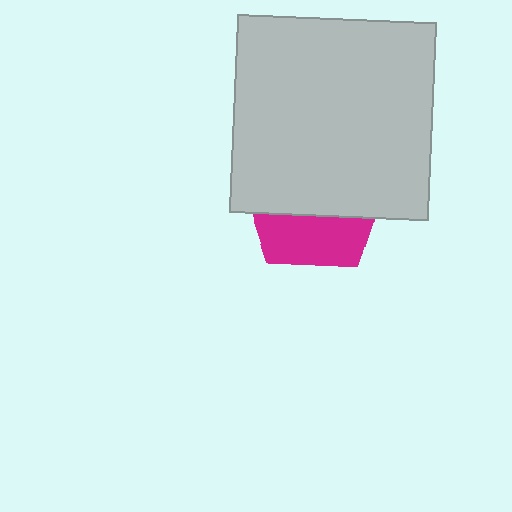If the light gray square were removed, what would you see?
You would see the complete magenta pentagon.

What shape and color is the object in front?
The object in front is a light gray square.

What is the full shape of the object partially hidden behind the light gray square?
The partially hidden object is a magenta pentagon.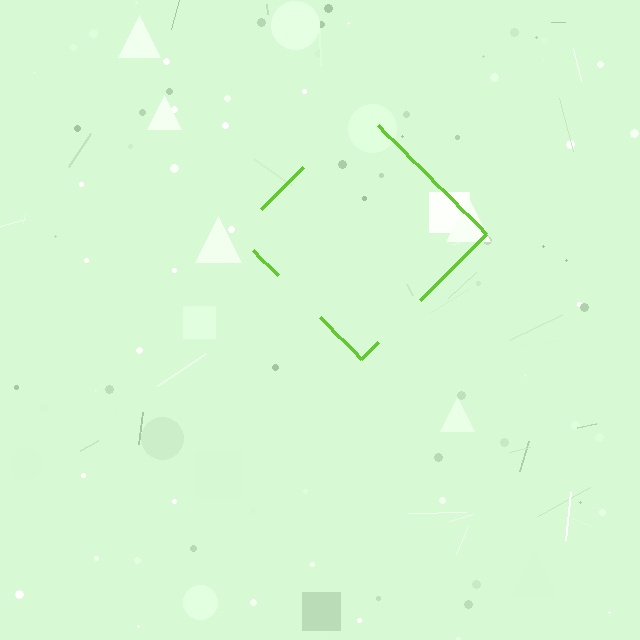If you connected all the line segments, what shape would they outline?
They would outline a diamond.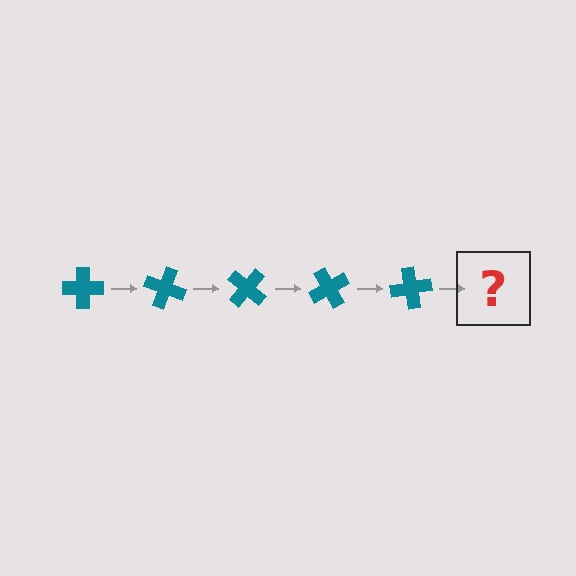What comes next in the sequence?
The next element should be a teal cross rotated 100 degrees.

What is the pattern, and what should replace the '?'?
The pattern is that the cross rotates 20 degrees each step. The '?' should be a teal cross rotated 100 degrees.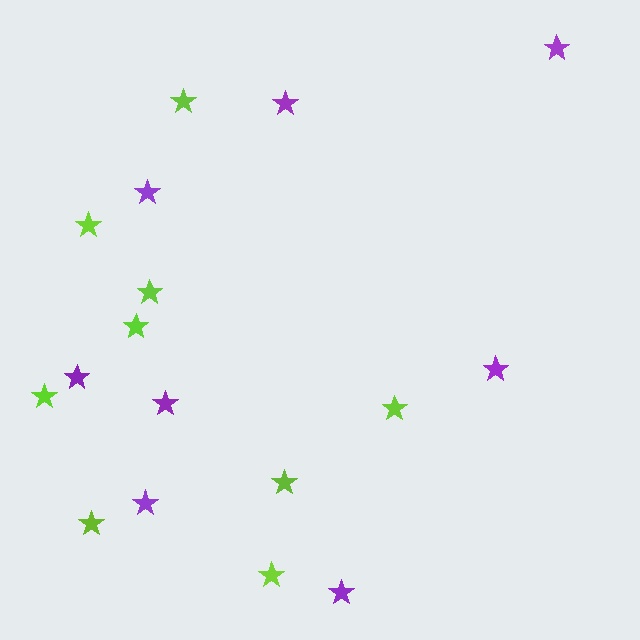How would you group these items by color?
There are 2 groups: one group of lime stars (9) and one group of purple stars (8).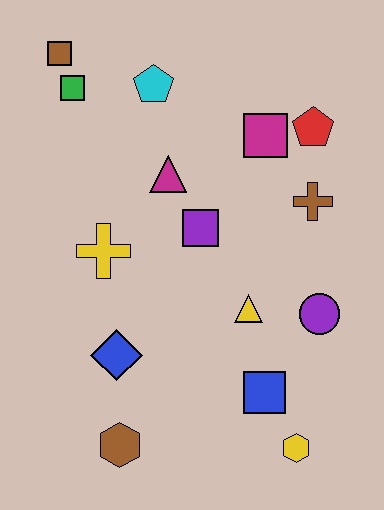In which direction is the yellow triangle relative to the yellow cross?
The yellow triangle is to the right of the yellow cross.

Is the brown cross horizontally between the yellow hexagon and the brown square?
No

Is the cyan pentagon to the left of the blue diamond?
No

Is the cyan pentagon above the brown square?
No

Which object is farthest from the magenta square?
The brown hexagon is farthest from the magenta square.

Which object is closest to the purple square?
The magenta triangle is closest to the purple square.